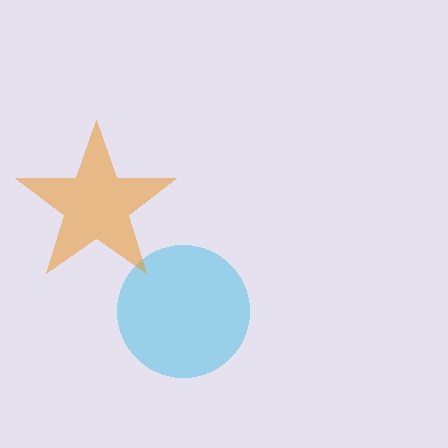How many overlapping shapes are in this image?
There are 2 overlapping shapes in the image.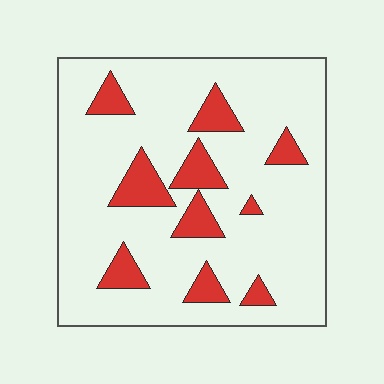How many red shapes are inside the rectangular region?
10.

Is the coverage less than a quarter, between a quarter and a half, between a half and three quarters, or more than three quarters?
Less than a quarter.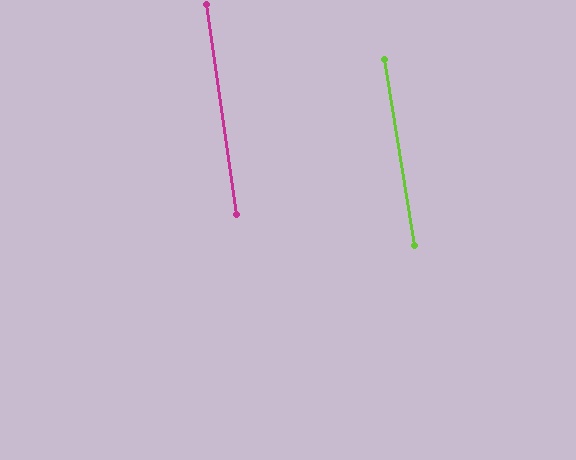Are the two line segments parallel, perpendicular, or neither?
Parallel — their directions differ by only 1.0°.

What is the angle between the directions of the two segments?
Approximately 1 degree.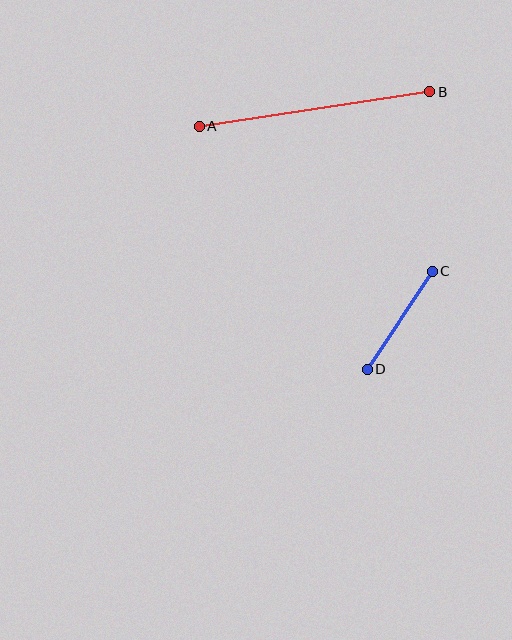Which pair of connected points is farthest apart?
Points A and B are farthest apart.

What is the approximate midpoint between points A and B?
The midpoint is at approximately (314, 109) pixels.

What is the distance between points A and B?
The distance is approximately 233 pixels.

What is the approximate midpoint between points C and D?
The midpoint is at approximately (400, 320) pixels.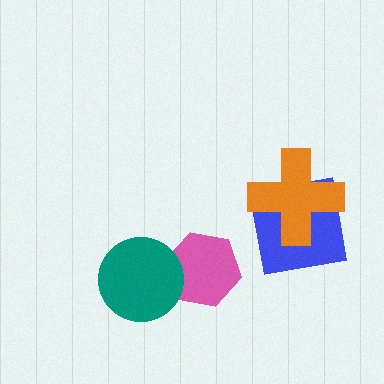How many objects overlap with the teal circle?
1 object overlaps with the teal circle.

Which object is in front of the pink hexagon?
The teal circle is in front of the pink hexagon.